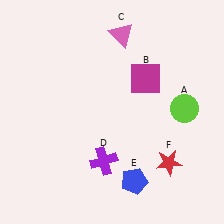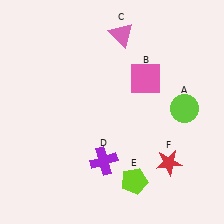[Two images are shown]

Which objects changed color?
B changed from magenta to pink. E changed from blue to lime.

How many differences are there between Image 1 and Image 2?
There are 2 differences between the two images.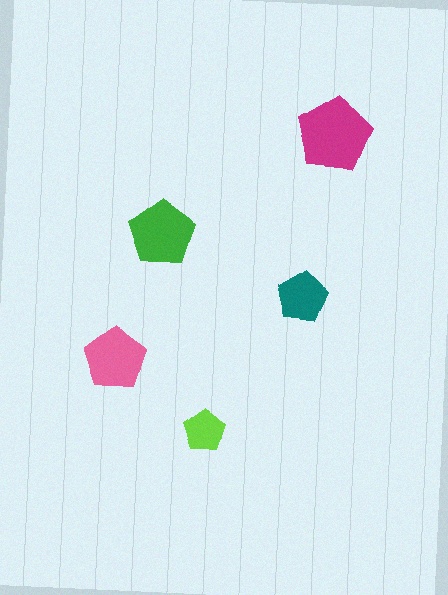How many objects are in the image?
There are 5 objects in the image.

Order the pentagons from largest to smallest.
the magenta one, the green one, the pink one, the teal one, the lime one.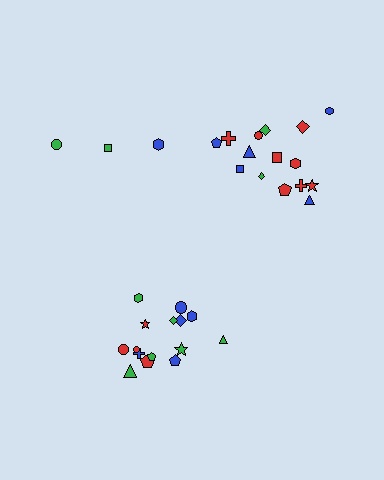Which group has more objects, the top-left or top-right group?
The top-right group.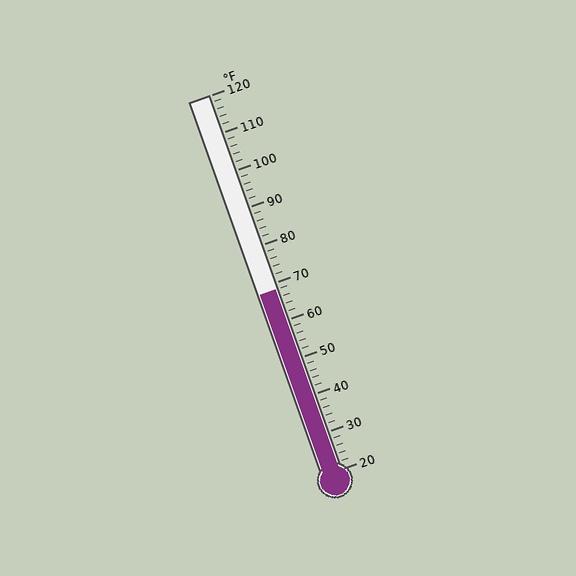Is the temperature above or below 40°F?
The temperature is above 40°F.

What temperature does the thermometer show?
The thermometer shows approximately 68°F.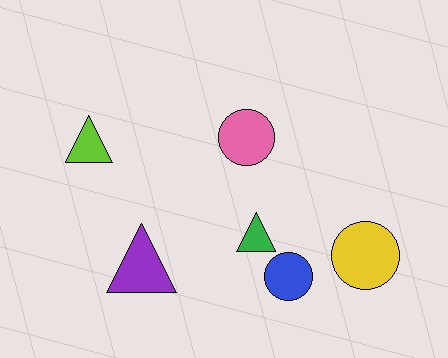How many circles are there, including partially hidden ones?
There are 3 circles.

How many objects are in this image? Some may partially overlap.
There are 6 objects.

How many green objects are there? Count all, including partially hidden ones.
There is 1 green object.